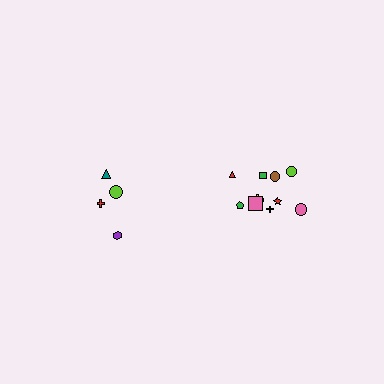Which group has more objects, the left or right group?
The right group.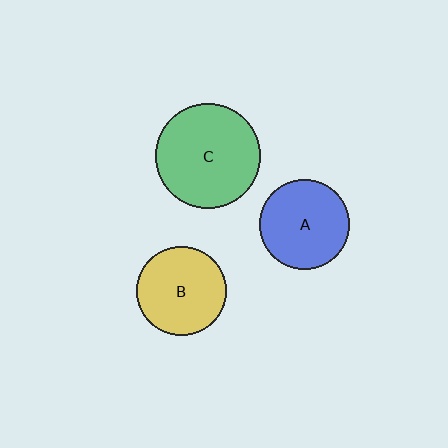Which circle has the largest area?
Circle C (green).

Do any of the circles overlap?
No, none of the circles overlap.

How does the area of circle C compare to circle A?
Approximately 1.4 times.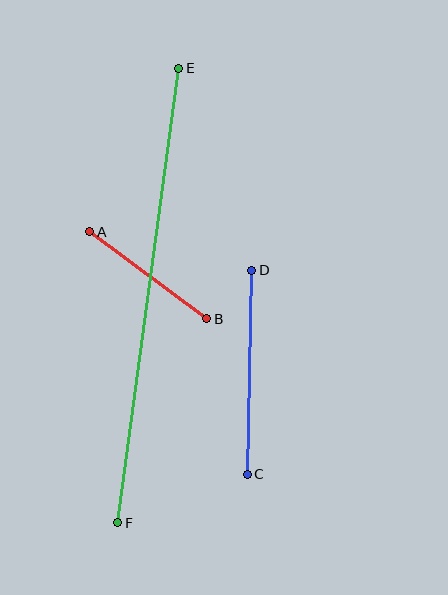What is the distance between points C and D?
The distance is approximately 204 pixels.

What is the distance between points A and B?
The distance is approximately 146 pixels.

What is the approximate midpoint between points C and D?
The midpoint is at approximately (250, 372) pixels.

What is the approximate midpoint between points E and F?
The midpoint is at approximately (148, 296) pixels.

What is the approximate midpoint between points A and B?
The midpoint is at approximately (148, 275) pixels.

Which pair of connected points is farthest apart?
Points E and F are farthest apart.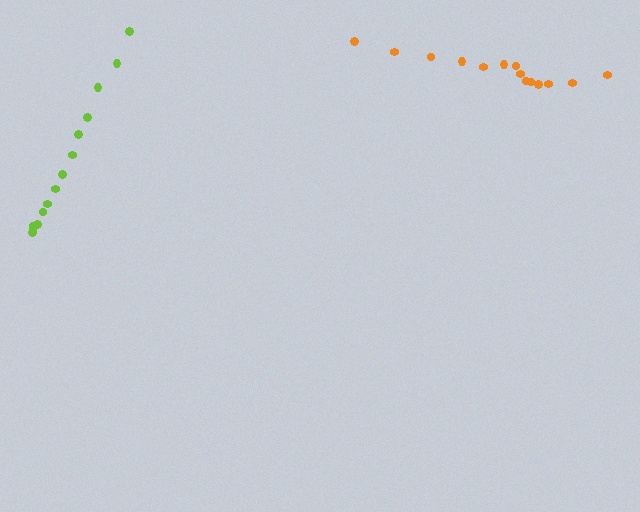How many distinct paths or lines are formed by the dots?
There are 2 distinct paths.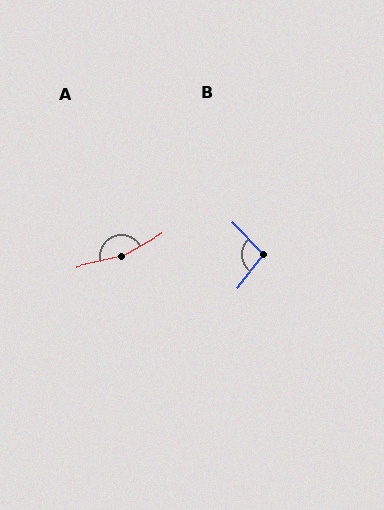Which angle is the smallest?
B, at approximately 98 degrees.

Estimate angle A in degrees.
Approximately 165 degrees.